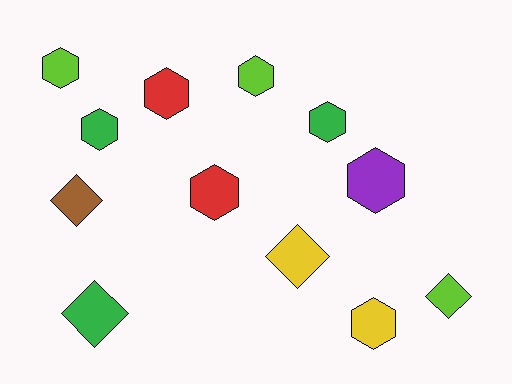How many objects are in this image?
There are 12 objects.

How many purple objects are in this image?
There is 1 purple object.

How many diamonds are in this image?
There are 4 diamonds.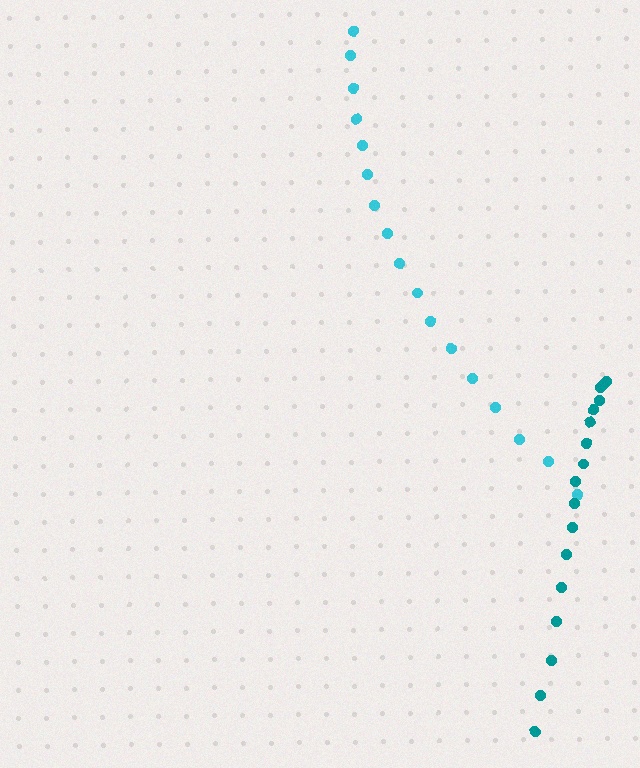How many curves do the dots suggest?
There are 2 distinct paths.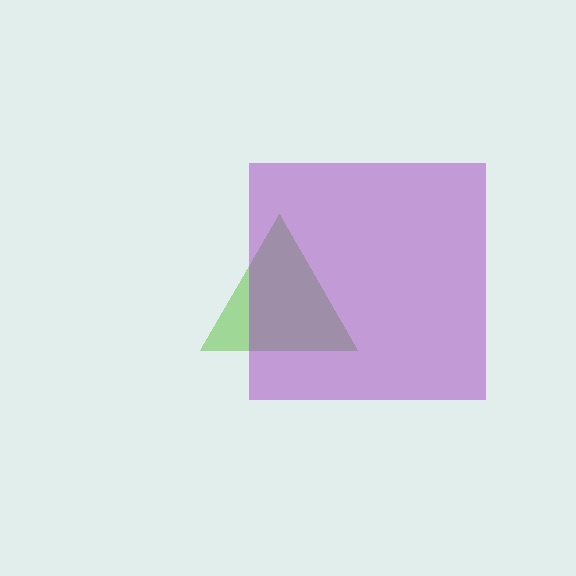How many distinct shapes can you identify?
There are 2 distinct shapes: a lime triangle, a purple square.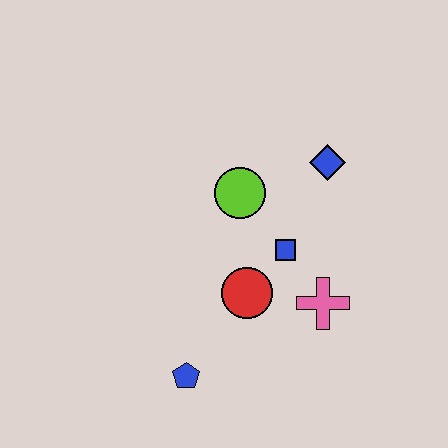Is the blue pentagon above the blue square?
No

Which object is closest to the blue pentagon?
The red circle is closest to the blue pentagon.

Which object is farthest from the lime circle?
The blue pentagon is farthest from the lime circle.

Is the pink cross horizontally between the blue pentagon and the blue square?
No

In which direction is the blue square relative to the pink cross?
The blue square is above the pink cross.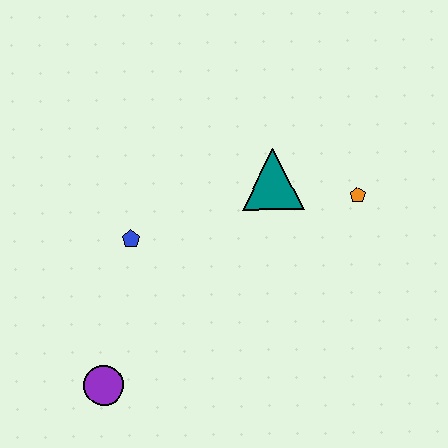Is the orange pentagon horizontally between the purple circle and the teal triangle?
No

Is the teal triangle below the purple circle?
No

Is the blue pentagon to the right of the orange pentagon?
No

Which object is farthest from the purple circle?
The orange pentagon is farthest from the purple circle.